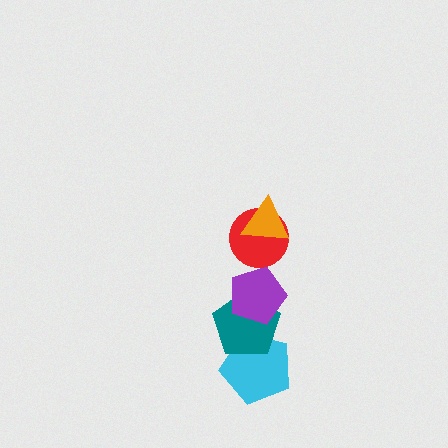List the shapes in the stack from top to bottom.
From top to bottom: the orange triangle, the red circle, the purple pentagon, the teal pentagon, the cyan pentagon.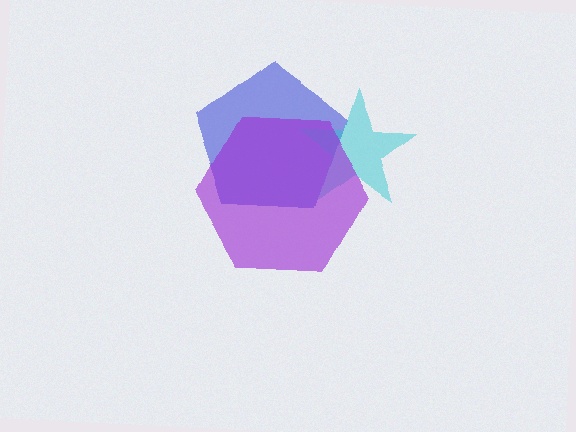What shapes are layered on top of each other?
The layered shapes are: a blue pentagon, a cyan star, a purple hexagon.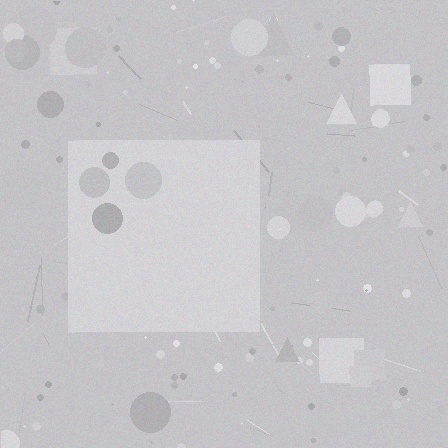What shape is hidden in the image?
A square is hidden in the image.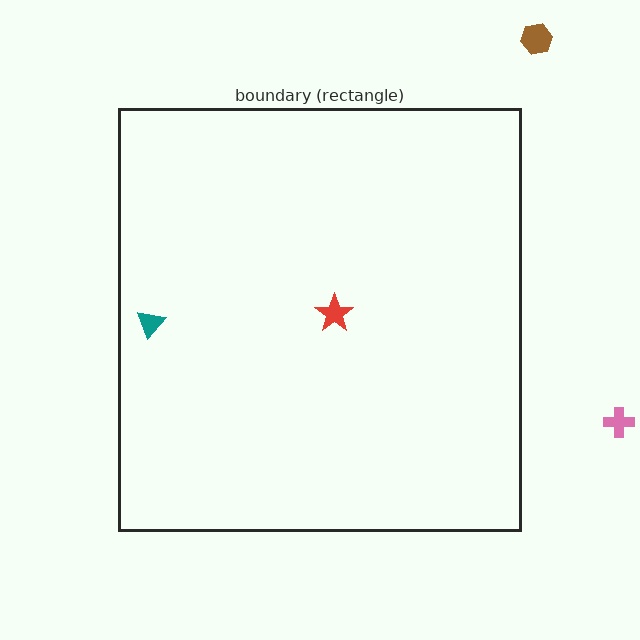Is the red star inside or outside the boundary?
Inside.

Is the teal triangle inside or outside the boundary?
Inside.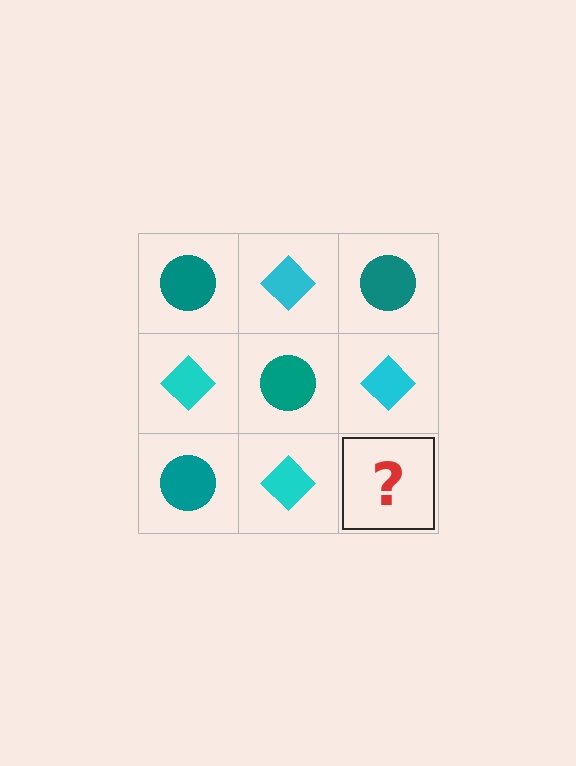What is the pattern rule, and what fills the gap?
The rule is that it alternates teal circle and cyan diamond in a checkerboard pattern. The gap should be filled with a teal circle.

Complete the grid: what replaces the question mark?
The question mark should be replaced with a teal circle.